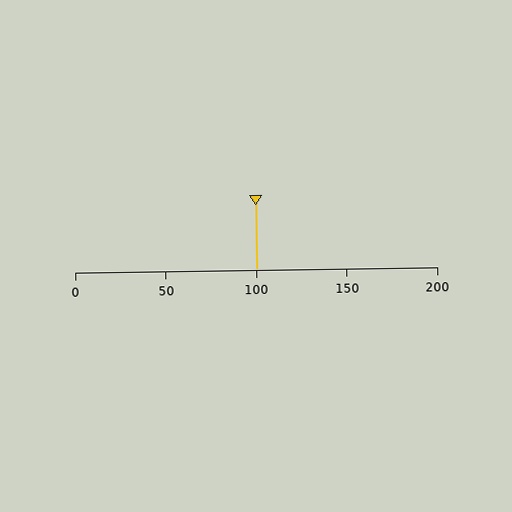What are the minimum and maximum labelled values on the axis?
The axis runs from 0 to 200.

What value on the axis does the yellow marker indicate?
The marker indicates approximately 100.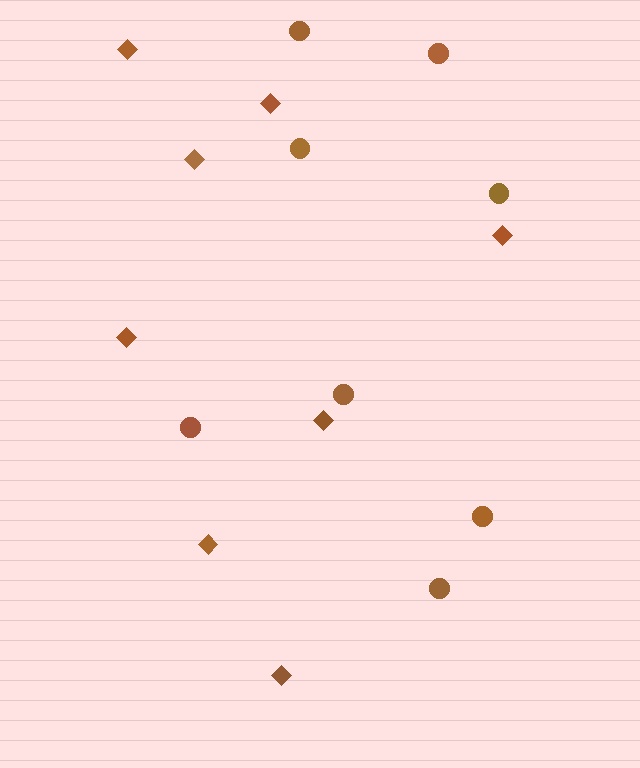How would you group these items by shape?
There are 2 groups: one group of diamonds (8) and one group of circles (8).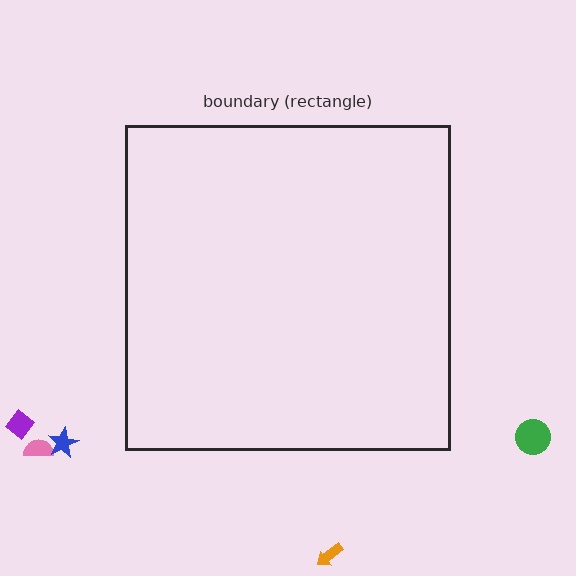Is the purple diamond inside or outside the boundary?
Outside.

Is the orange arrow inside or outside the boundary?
Outside.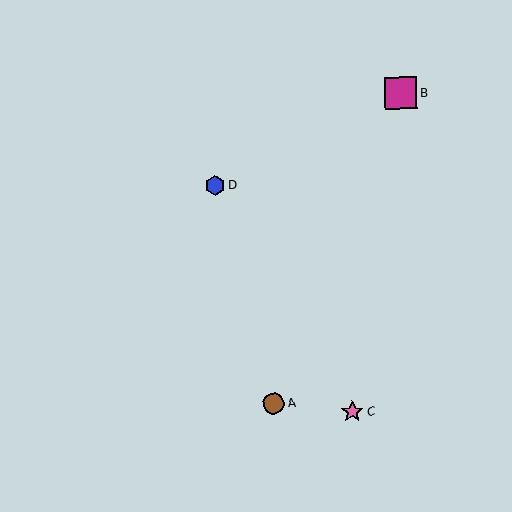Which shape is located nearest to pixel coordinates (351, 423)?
The pink star (labeled C) at (352, 412) is nearest to that location.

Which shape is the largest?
The magenta square (labeled B) is the largest.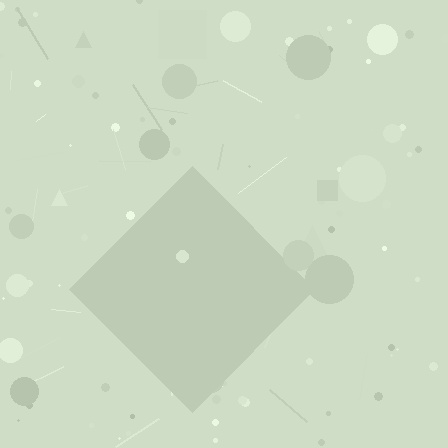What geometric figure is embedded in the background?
A diamond is embedded in the background.